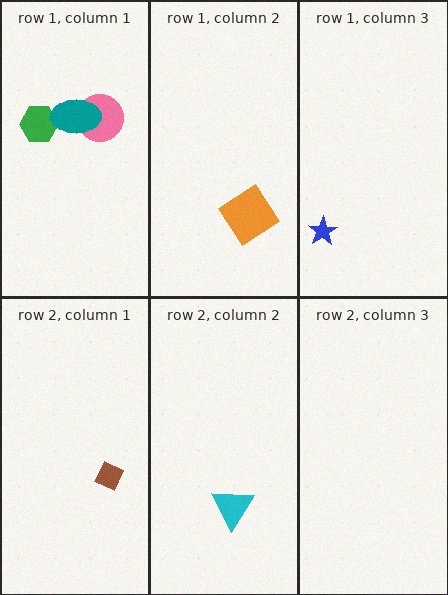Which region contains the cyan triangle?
The row 2, column 2 region.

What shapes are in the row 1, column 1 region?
The green hexagon, the pink circle, the teal ellipse.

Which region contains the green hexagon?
The row 1, column 1 region.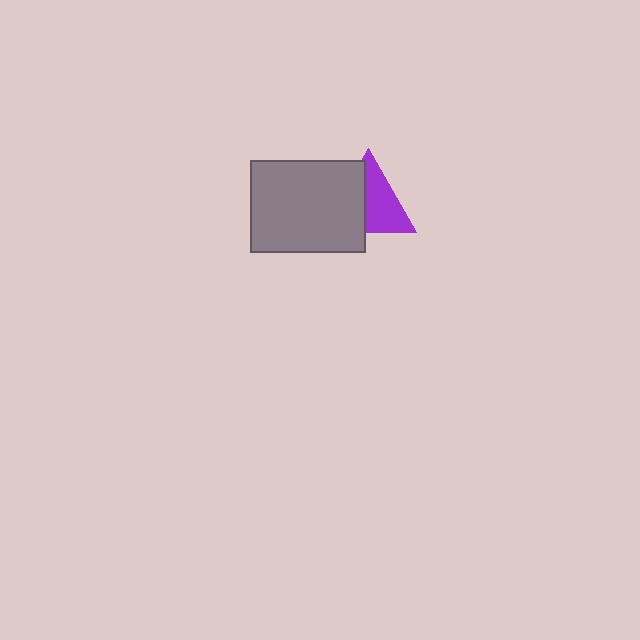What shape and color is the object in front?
The object in front is a gray rectangle.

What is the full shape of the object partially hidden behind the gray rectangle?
The partially hidden object is a purple triangle.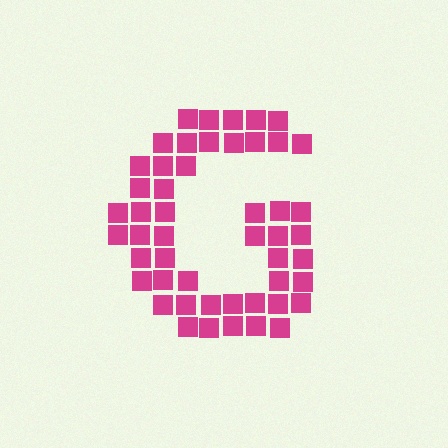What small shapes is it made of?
It is made of small squares.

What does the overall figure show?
The overall figure shows the letter G.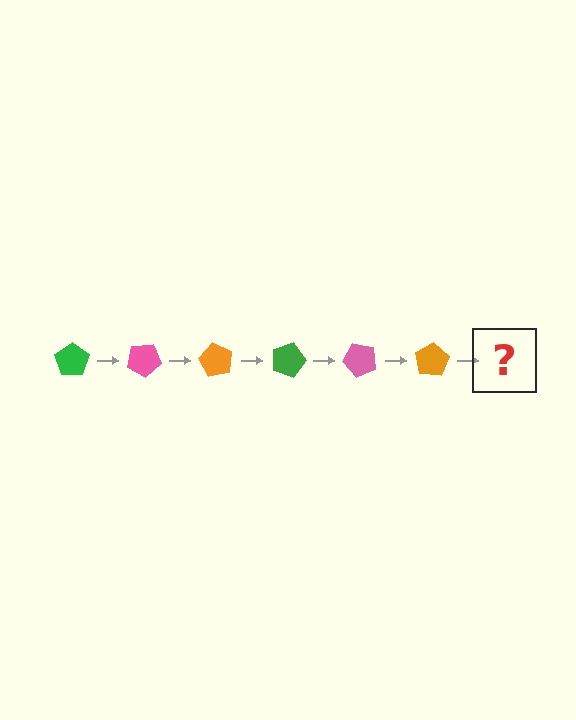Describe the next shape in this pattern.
It should be a green pentagon, rotated 180 degrees from the start.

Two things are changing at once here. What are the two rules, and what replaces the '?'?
The two rules are that it rotates 30 degrees each step and the color cycles through green, pink, and orange. The '?' should be a green pentagon, rotated 180 degrees from the start.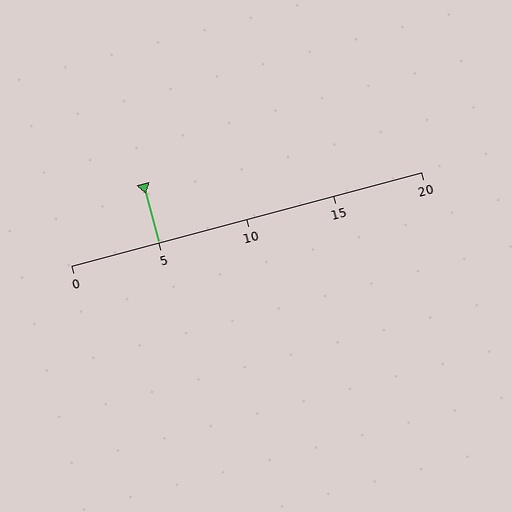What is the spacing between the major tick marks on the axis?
The major ticks are spaced 5 apart.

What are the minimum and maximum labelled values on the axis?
The axis runs from 0 to 20.